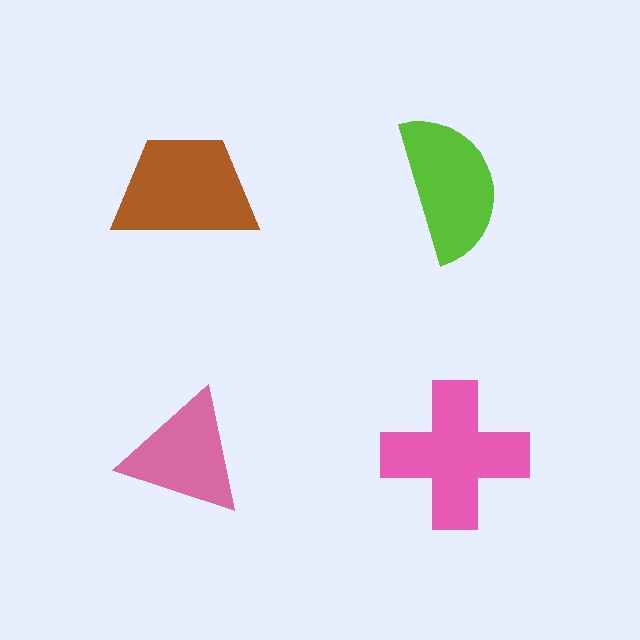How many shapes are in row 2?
2 shapes.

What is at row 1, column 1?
A brown trapezoid.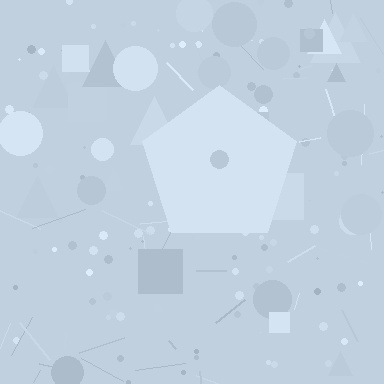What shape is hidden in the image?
A pentagon is hidden in the image.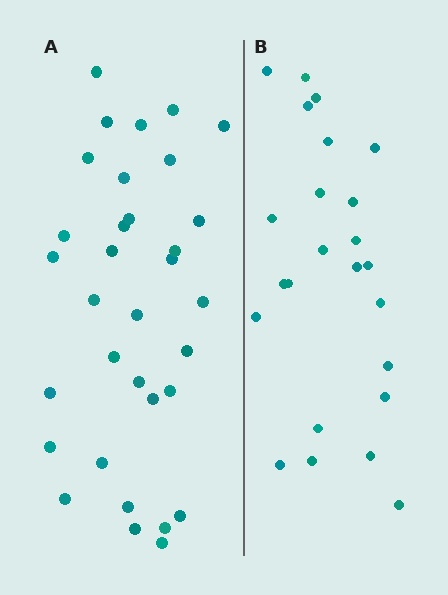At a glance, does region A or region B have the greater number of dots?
Region A (the left region) has more dots.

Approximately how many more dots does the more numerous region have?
Region A has roughly 8 or so more dots than region B.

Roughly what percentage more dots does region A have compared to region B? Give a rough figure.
About 40% more.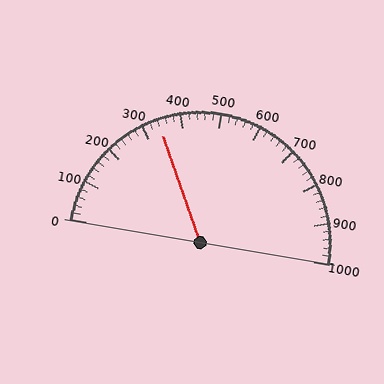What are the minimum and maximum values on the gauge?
The gauge ranges from 0 to 1000.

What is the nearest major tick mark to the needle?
The nearest major tick mark is 300.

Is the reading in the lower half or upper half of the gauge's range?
The reading is in the lower half of the range (0 to 1000).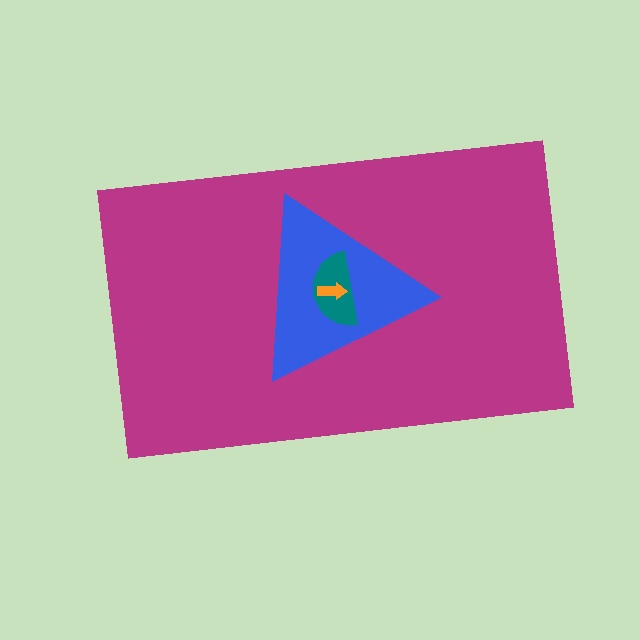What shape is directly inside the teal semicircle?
The orange arrow.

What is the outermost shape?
The magenta rectangle.